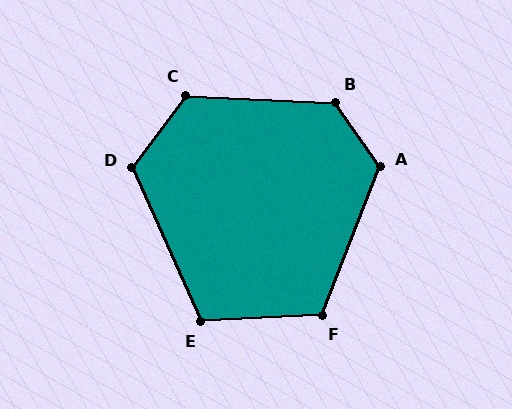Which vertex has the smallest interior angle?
E, at approximately 111 degrees.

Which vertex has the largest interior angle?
B, at approximately 127 degrees.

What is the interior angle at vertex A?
Approximately 124 degrees (obtuse).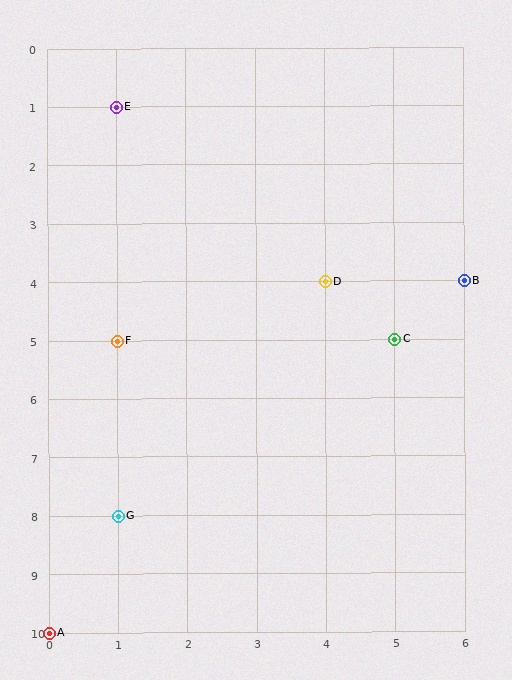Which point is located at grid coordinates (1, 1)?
Point E is at (1, 1).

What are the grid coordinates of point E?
Point E is at grid coordinates (1, 1).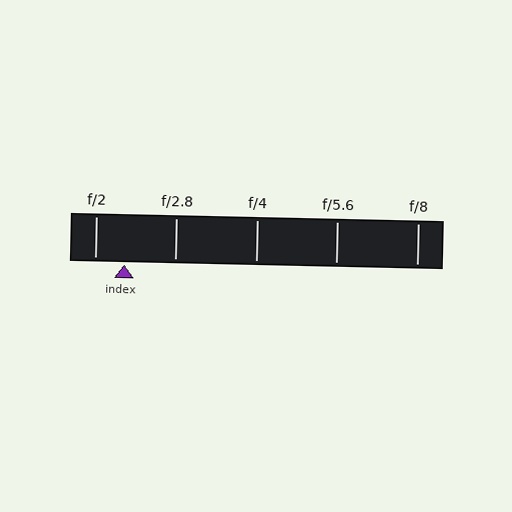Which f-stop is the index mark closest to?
The index mark is closest to f/2.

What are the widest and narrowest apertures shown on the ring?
The widest aperture shown is f/2 and the narrowest is f/8.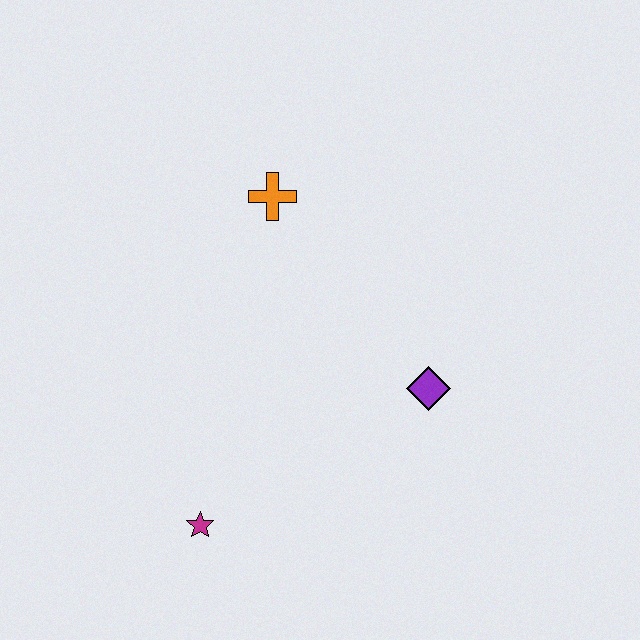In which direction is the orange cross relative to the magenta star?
The orange cross is above the magenta star.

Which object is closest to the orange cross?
The purple diamond is closest to the orange cross.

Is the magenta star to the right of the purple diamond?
No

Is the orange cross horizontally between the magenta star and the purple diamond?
Yes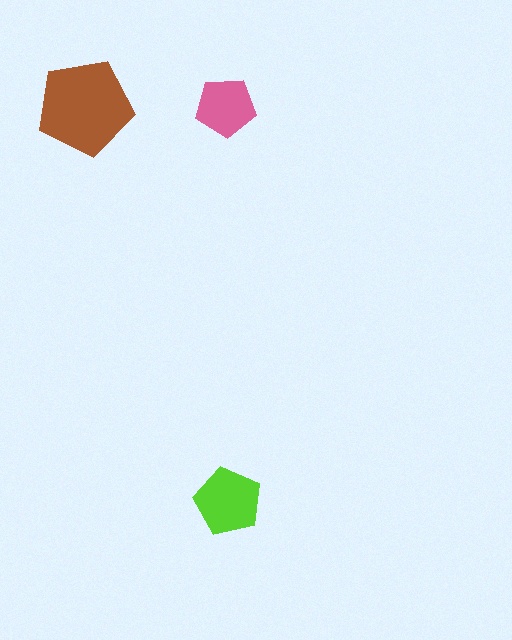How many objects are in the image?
There are 3 objects in the image.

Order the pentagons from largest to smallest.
the brown one, the lime one, the pink one.